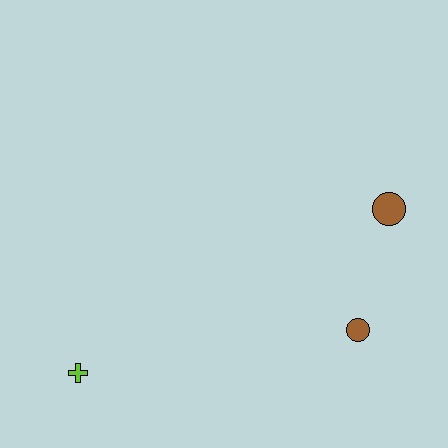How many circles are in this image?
There are 2 circles.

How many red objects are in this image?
There are no red objects.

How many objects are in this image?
There are 3 objects.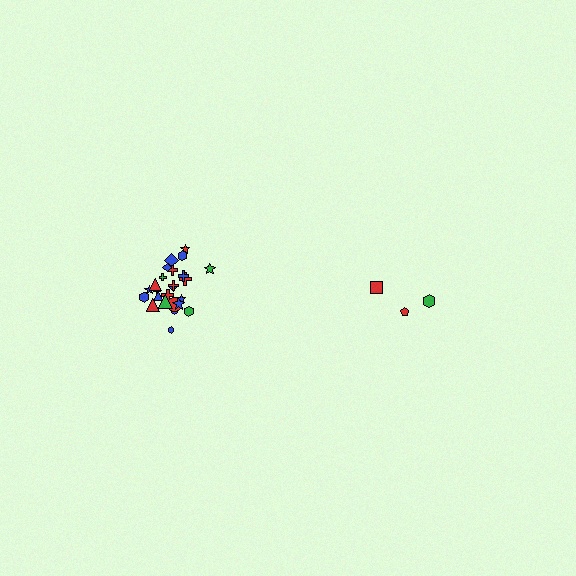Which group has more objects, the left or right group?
The left group.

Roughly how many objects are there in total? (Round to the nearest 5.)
Roughly 30 objects in total.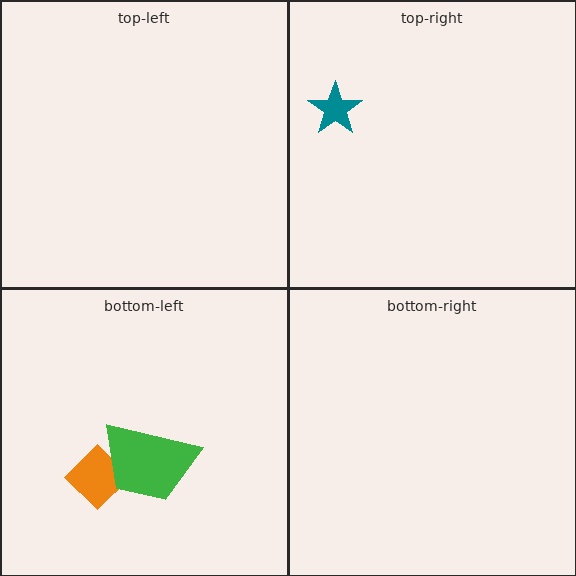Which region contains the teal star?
The top-right region.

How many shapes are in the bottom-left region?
2.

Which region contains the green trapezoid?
The bottom-left region.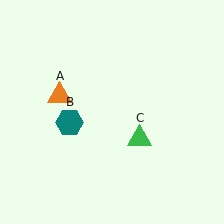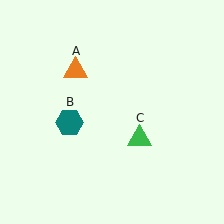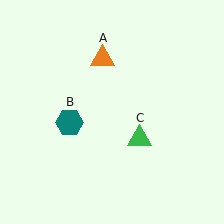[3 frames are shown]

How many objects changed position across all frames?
1 object changed position: orange triangle (object A).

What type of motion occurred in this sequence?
The orange triangle (object A) rotated clockwise around the center of the scene.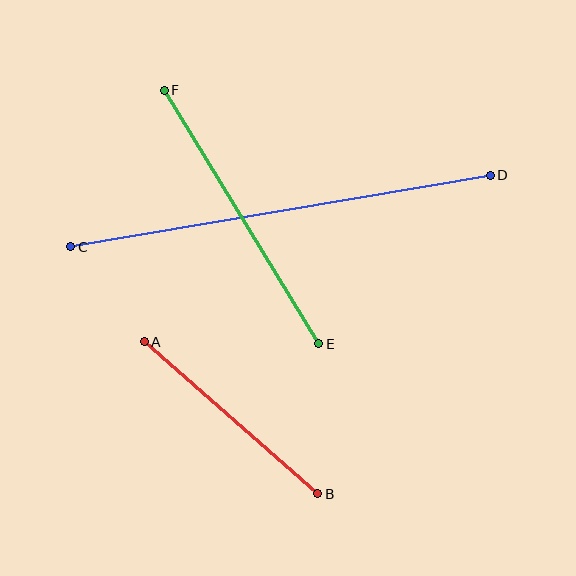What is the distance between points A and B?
The distance is approximately 231 pixels.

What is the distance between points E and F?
The distance is approximately 297 pixels.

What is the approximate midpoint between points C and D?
The midpoint is at approximately (281, 211) pixels.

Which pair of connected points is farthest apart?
Points C and D are farthest apart.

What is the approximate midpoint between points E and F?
The midpoint is at approximately (242, 217) pixels.